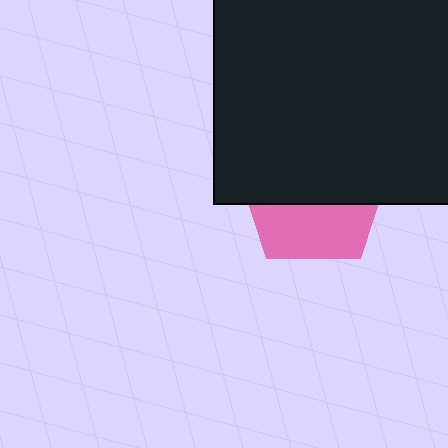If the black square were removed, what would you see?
You would see the complete pink pentagon.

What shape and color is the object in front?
The object in front is a black square.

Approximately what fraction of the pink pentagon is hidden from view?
Roughly 61% of the pink pentagon is hidden behind the black square.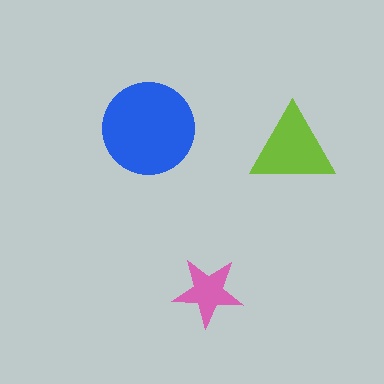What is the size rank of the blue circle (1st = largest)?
1st.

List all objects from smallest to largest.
The pink star, the lime triangle, the blue circle.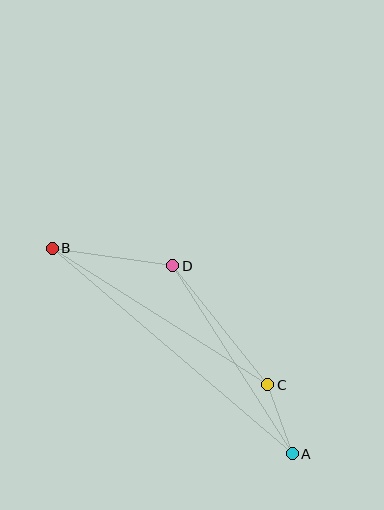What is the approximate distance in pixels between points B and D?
The distance between B and D is approximately 122 pixels.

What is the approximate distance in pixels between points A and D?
The distance between A and D is approximately 223 pixels.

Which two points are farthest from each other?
Points A and B are farthest from each other.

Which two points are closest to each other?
Points A and C are closest to each other.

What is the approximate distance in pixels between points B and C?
The distance between B and C is approximately 255 pixels.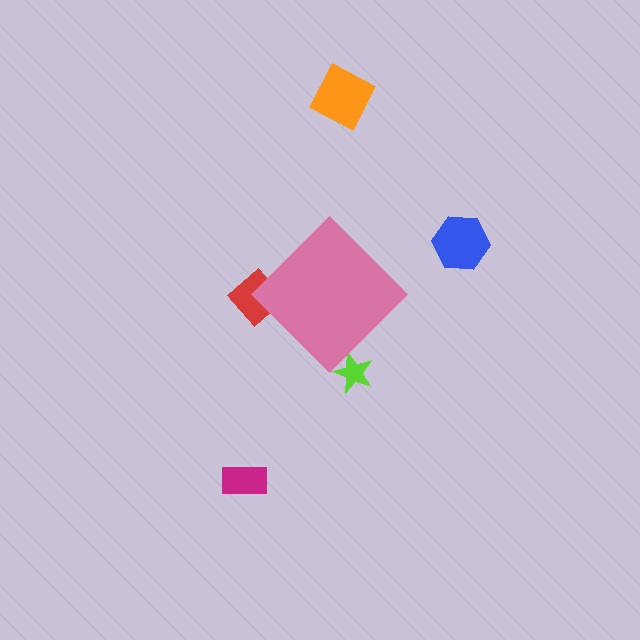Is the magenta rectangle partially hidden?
No, the magenta rectangle is fully visible.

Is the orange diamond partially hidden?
No, the orange diamond is fully visible.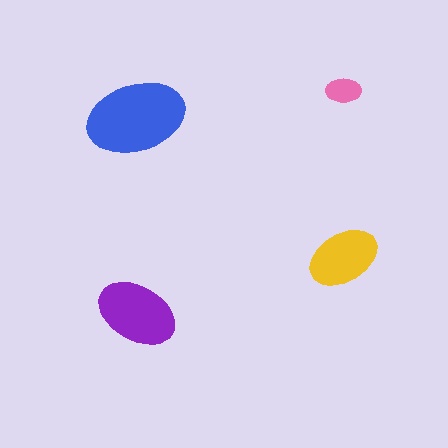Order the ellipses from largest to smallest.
the blue one, the purple one, the yellow one, the pink one.